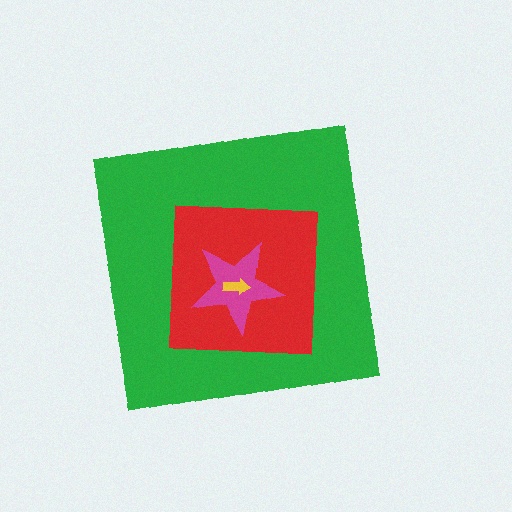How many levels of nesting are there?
4.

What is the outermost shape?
The green square.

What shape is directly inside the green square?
The red square.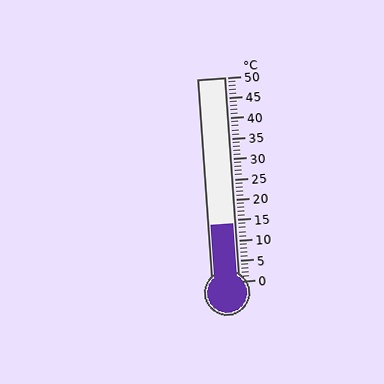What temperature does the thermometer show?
The thermometer shows approximately 14°C.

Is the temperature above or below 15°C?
The temperature is below 15°C.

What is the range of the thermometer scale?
The thermometer scale ranges from 0°C to 50°C.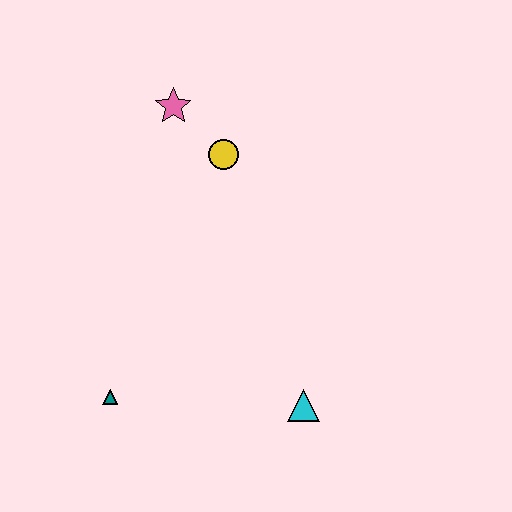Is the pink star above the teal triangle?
Yes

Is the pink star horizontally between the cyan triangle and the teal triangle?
Yes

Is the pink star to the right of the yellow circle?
No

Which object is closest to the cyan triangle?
The teal triangle is closest to the cyan triangle.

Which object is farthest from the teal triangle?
The pink star is farthest from the teal triangle.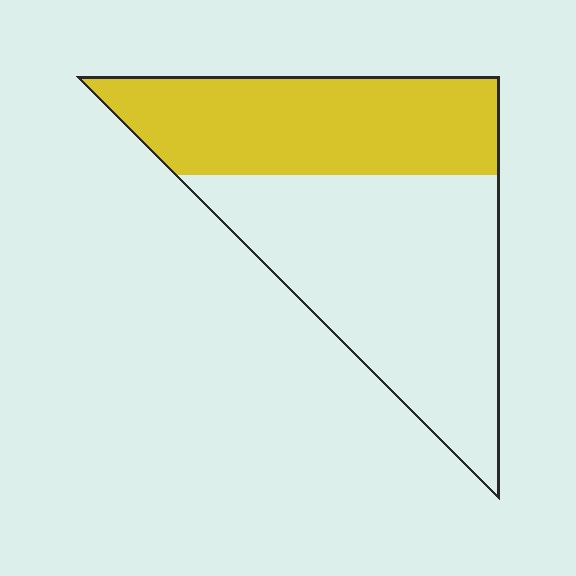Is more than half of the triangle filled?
No.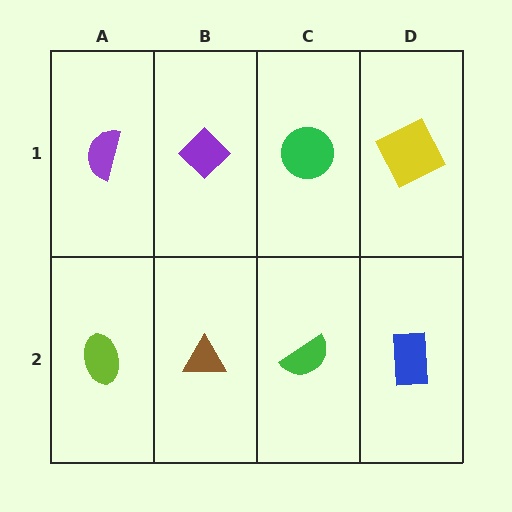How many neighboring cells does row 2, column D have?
2.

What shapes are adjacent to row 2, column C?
A green circle (row 1, column C), a brown triangle (row 2, column B), a blue rectangle (row 2, column D).